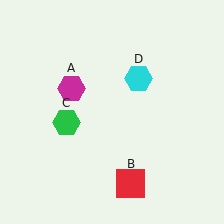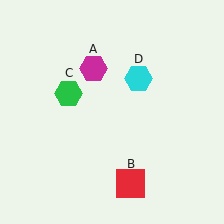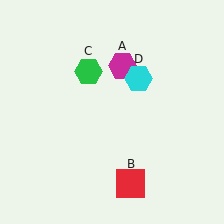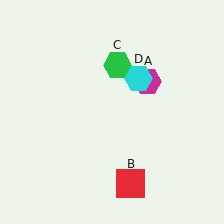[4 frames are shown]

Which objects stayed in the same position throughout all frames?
Red square (object B) and cyan hexagon (object D) remained stationary.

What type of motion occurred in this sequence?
The magenta hexagon (object A), green hexagon (object C) rotated clockwise around the center of the scene.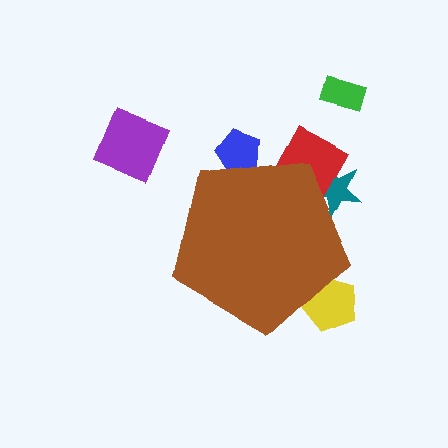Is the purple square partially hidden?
No, the purple square is fully visible.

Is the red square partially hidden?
Yes, the red square is partially hidden behind the brown pentagon.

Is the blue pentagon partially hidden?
Yes, the blue pentagon is partially hidden behind the brown pentagon.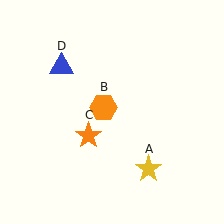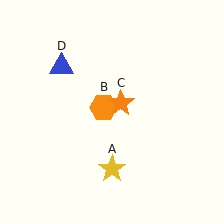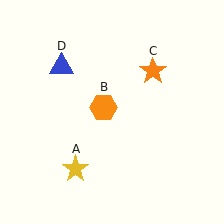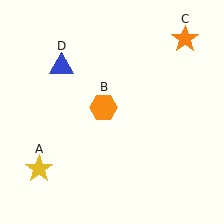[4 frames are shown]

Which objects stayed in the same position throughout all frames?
Orange hexagon (object B) and blue triangle (object D) remained stationary.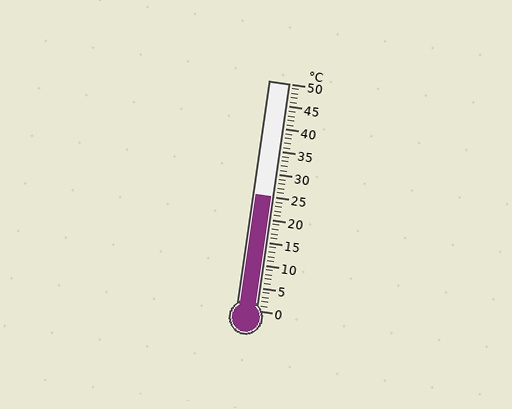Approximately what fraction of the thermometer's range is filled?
The thermometer is filled to approximately 50% of its range.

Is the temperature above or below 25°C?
The temperature is at 25°C.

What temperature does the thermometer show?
The thermometer shows approximately 25°C.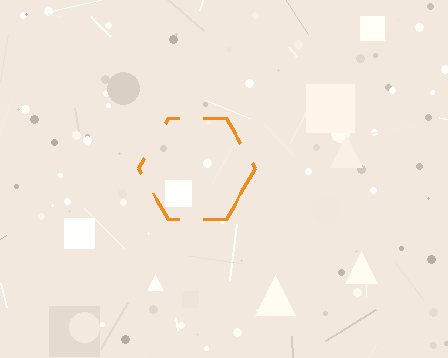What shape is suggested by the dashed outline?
The dashed outline suggests a hexagon.